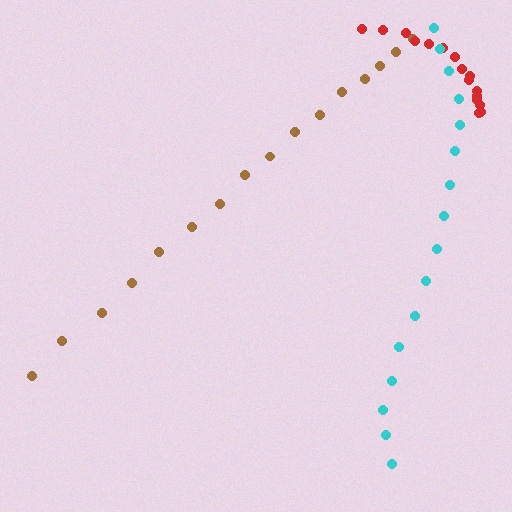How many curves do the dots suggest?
There are 3 distinct paths.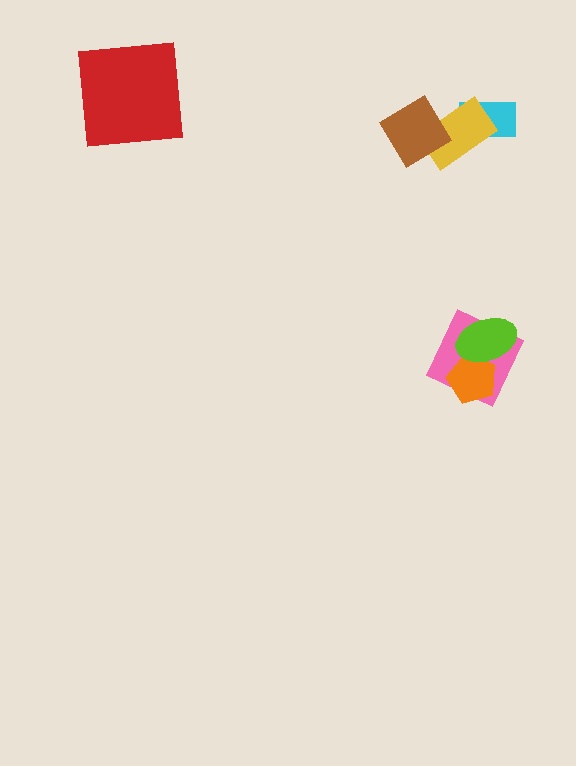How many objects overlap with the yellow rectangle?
2 objects overlap with the yellow rectangle.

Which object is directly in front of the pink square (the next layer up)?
The orange pentagon is directly in front of the pink square.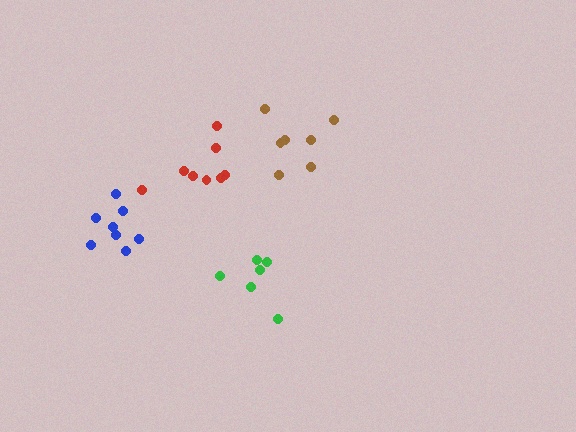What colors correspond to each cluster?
The clusters are colored: brown, green, red, blue.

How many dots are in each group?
Group 1: 7 dots, Group 2: 6 dots, Group 3: 8 dots, Group 4: 8 dots (29 total).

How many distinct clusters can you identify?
There are 4 distinct clusters.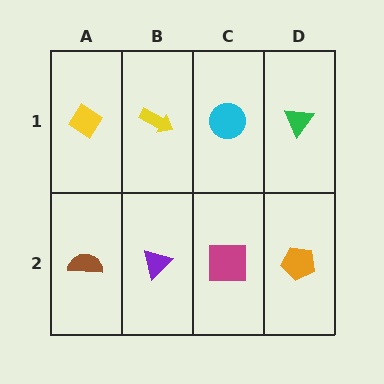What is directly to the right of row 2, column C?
An orange pentagon.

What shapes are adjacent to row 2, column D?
A green triangle (row 1, column D), a magenta square (row 2, column C).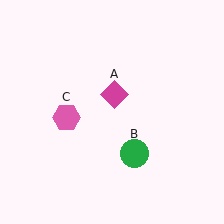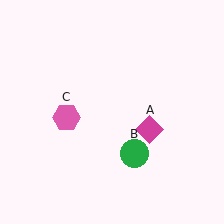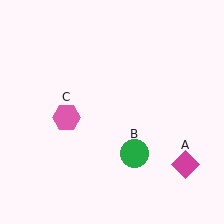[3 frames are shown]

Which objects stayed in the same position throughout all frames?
Green circle (object B) and pink hexagon (object C) remained stationary.